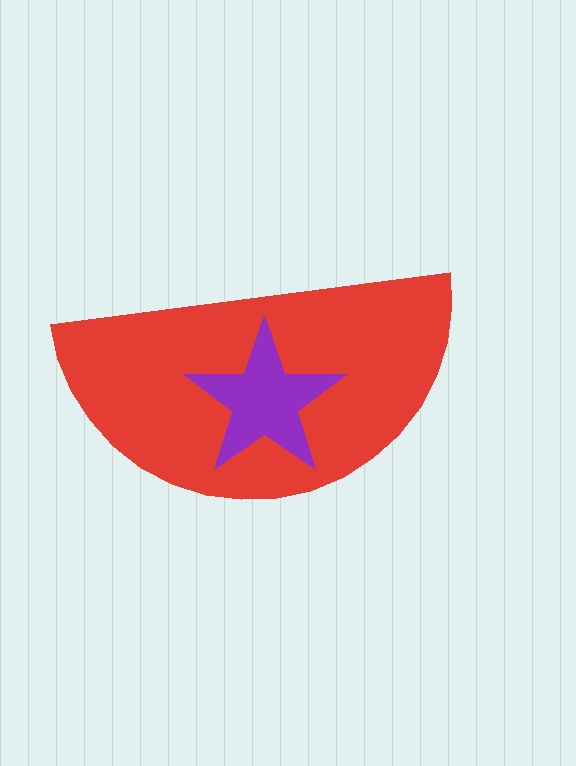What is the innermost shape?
The purple star.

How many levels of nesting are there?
2.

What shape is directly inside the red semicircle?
The purple star.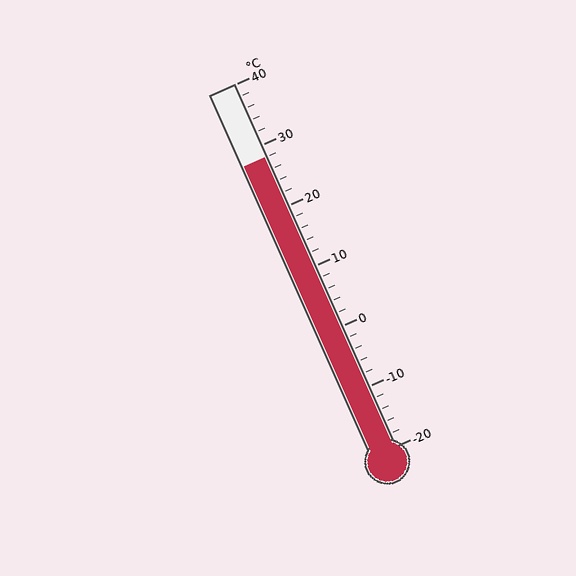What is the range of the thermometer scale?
The thermometer scale ranges from -20°C to 40°C.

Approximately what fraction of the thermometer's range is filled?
The thermometer is filled to approximately 80% of its range.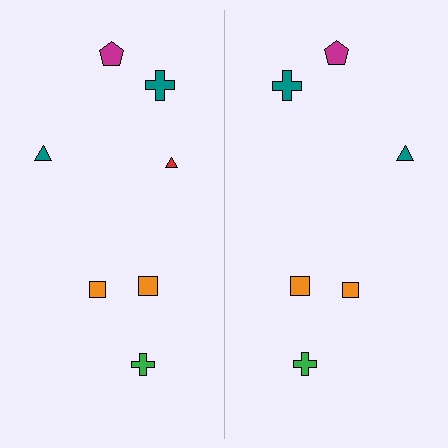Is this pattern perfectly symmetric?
No, the pattern is not perfectly symmetric. A red triangle is missing from the right side.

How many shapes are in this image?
There are 13 shapes in this image.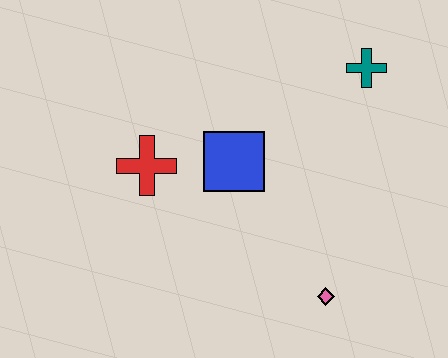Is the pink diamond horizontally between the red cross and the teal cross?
Yes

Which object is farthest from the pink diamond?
The teal cross is farthest from the pink diamond.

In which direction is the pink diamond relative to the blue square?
The pink diamond is below the blue square.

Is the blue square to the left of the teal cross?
Yes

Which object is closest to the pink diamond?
The blue square is closest to the pink diamond.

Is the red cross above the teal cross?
No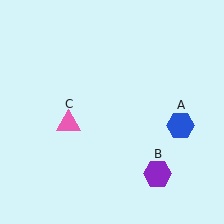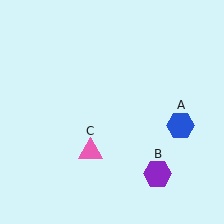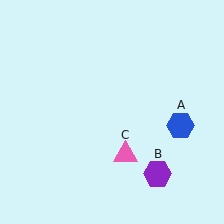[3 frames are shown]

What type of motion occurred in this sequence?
The pink triangle (object C) rotated counterclockwise around the center of the scene.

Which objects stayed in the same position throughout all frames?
Blue hexagon (object A) and purple hexagon (object B) remained stationary.